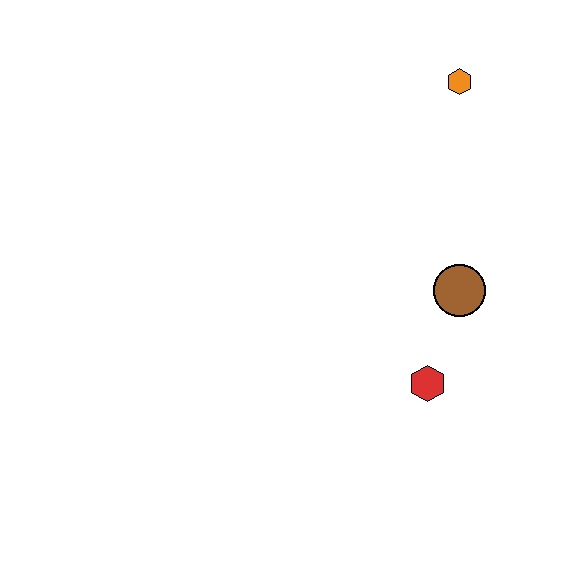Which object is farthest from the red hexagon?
The orange hexagon is farthest from the red hexagon.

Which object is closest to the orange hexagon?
The brown circle is closest to the orange hexagon.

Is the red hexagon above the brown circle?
No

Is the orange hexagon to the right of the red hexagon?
Yes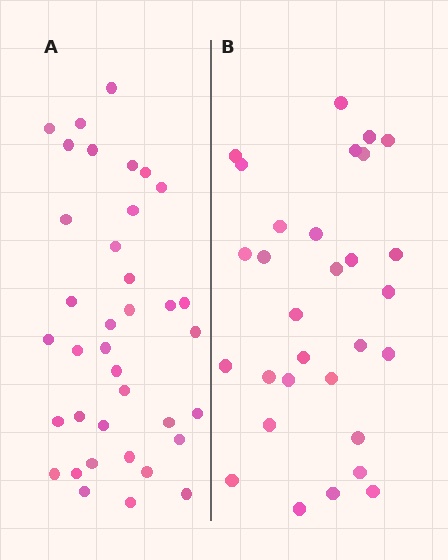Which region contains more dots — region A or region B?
Region A (the left region) has more dots.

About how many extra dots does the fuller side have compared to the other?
Region A has roughly 8 or so more dots than region B.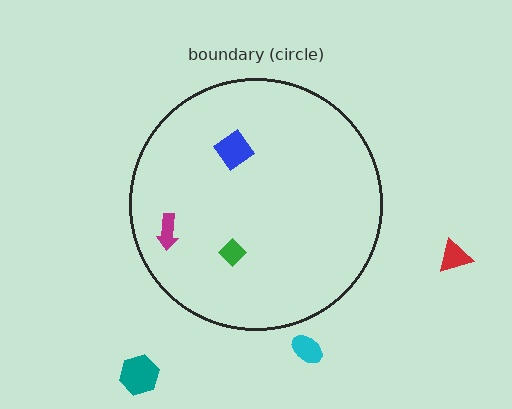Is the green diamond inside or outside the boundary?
Inside.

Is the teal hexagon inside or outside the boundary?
Outside.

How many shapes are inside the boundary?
3 inside, 3 outside.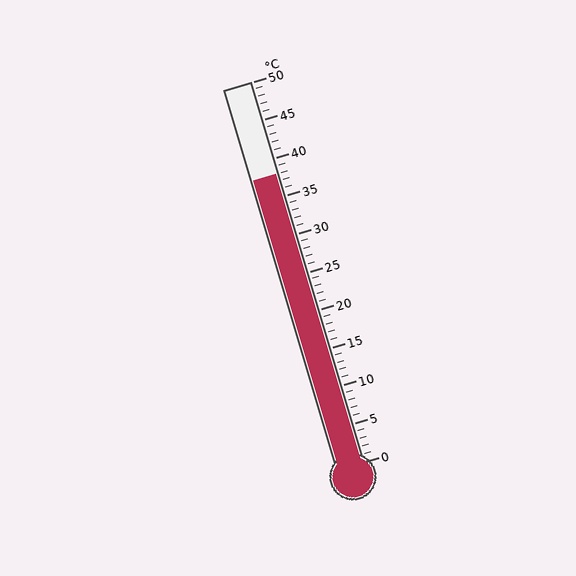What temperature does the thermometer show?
The thermometer shows approximately 38°C.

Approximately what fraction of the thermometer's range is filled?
The thermometer is filled to approximately 75% of its range.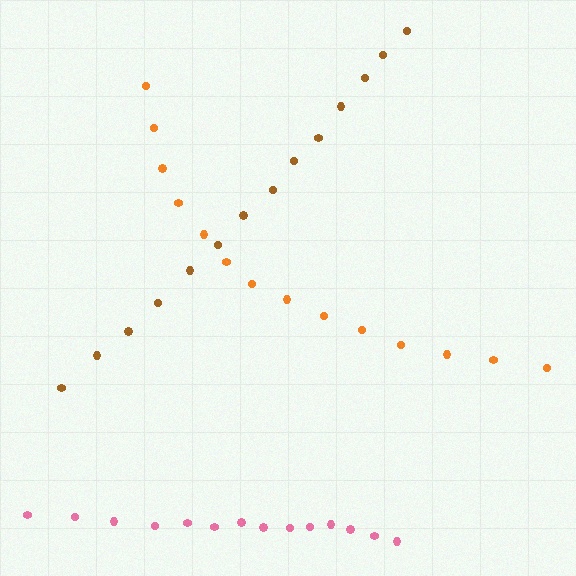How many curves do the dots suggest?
There are 3 distinct paths.